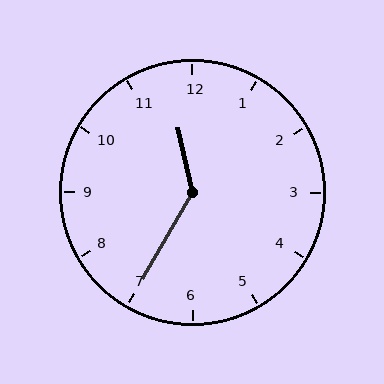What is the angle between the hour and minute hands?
Approximately 138 degrees.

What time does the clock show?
11:35.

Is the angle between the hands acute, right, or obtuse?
It is obtuse.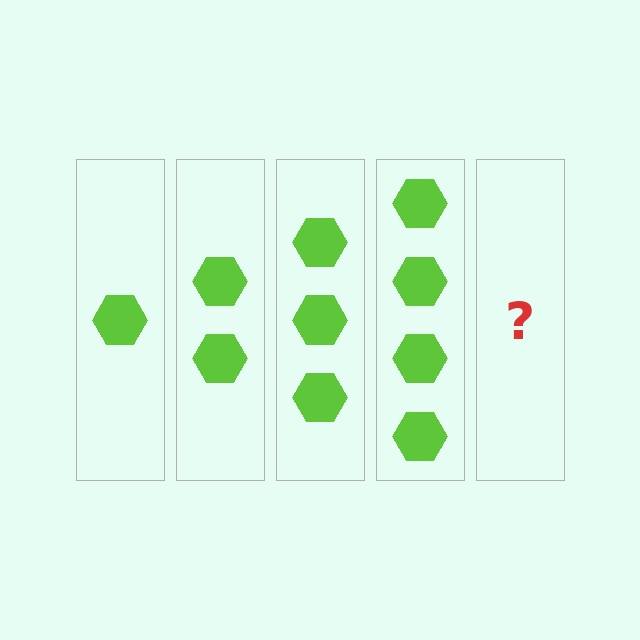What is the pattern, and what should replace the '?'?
The pattern is that each step adds one more hexagon. The '?' should be 5 hexagons.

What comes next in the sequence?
The next element should be 5 hexagons.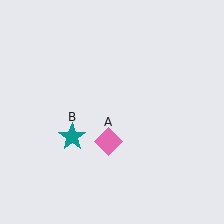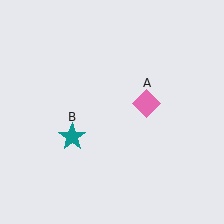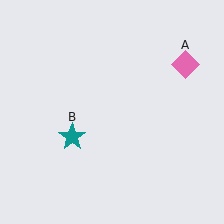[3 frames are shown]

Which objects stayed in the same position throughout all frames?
Teal star (object B) remained stationary.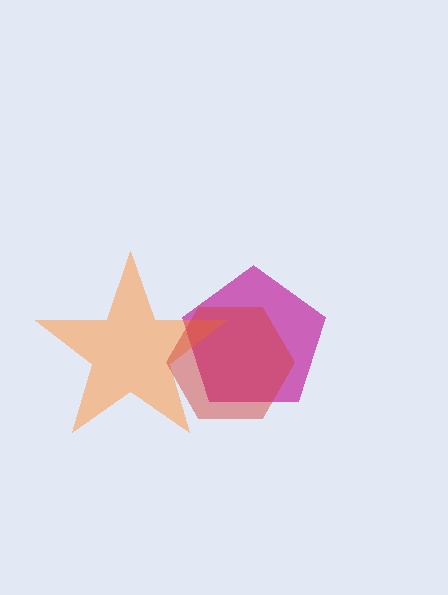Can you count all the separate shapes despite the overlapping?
Yes, there are 3 separate shapes.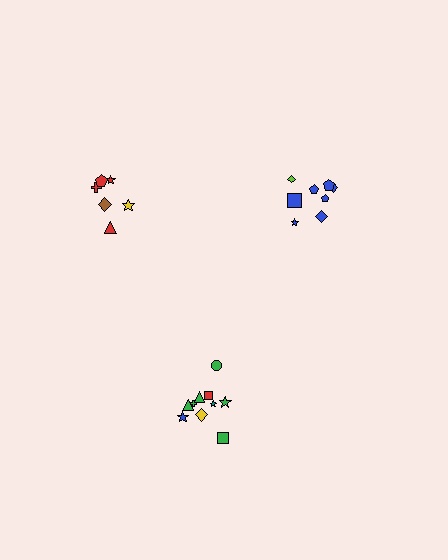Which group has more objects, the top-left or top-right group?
The top-right group.